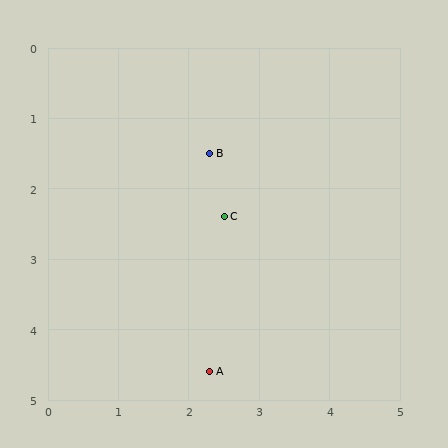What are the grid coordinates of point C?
Point C is at approximately (2.5, 2.4).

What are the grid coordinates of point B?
Point B is at approximately (2.3, 1.5).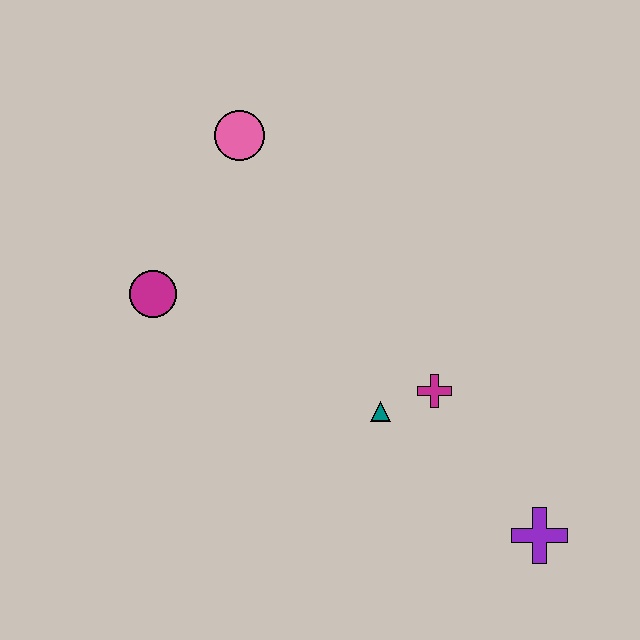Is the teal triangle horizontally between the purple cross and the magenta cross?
No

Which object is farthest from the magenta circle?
The purple cross is farthest from the magenta circle.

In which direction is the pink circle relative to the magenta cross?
The pink circle is above the magenta cross.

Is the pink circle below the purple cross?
No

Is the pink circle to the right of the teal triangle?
No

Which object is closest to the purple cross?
The magenta cross is closest to the purple cross.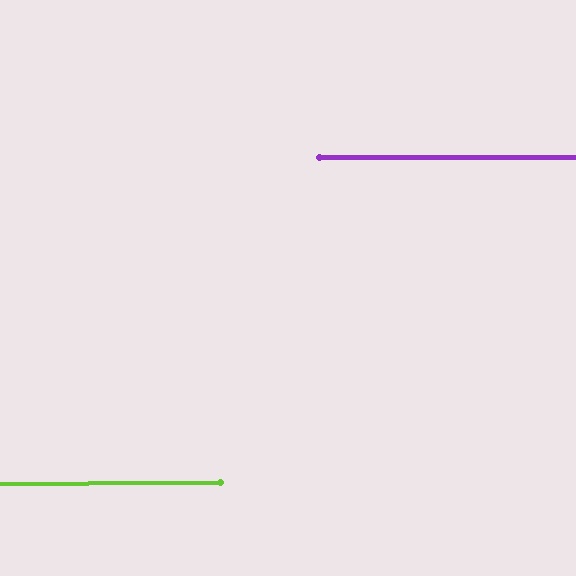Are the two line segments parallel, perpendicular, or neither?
Parallel — their directions differ by only 0.4°.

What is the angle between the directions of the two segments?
Approximately 0 degrees.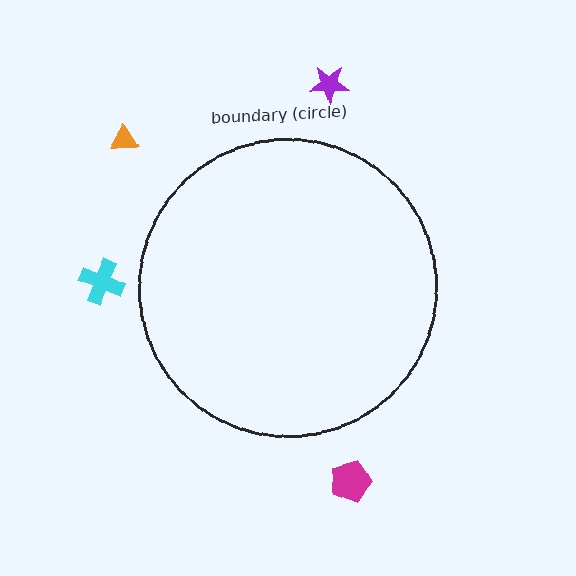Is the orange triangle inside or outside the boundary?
Outside.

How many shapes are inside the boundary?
0 inside, 4 outside.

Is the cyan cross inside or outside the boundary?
Outside.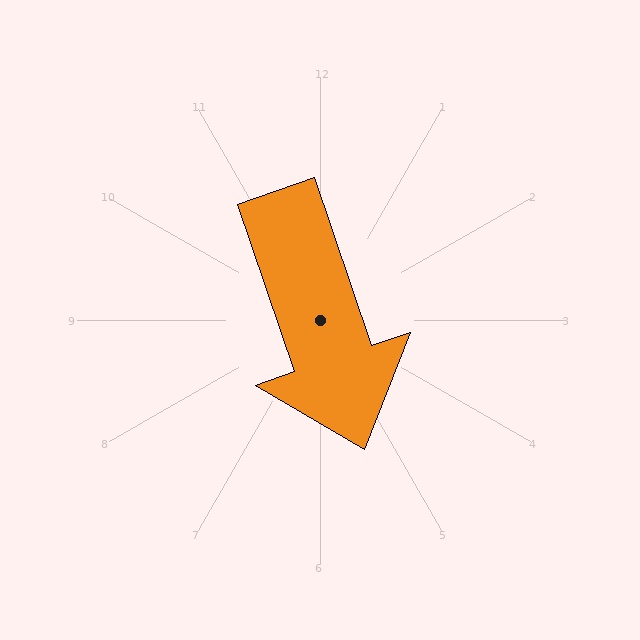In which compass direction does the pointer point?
South.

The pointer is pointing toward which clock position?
Roughly 5 o'clock.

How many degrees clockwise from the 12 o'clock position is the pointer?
Approximately 161 degrees.